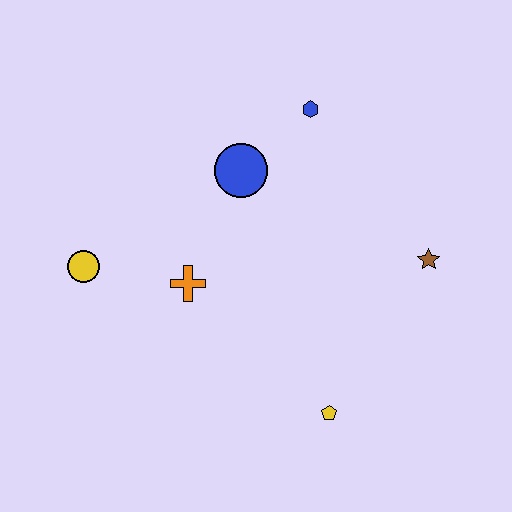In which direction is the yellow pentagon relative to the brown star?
The yellow pentagon is below the brown star.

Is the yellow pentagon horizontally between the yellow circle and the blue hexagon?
No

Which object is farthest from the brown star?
The yellow circle is farthest from the brown star.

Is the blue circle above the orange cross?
Yes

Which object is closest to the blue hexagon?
The blue circle is closest to the blue hexagon.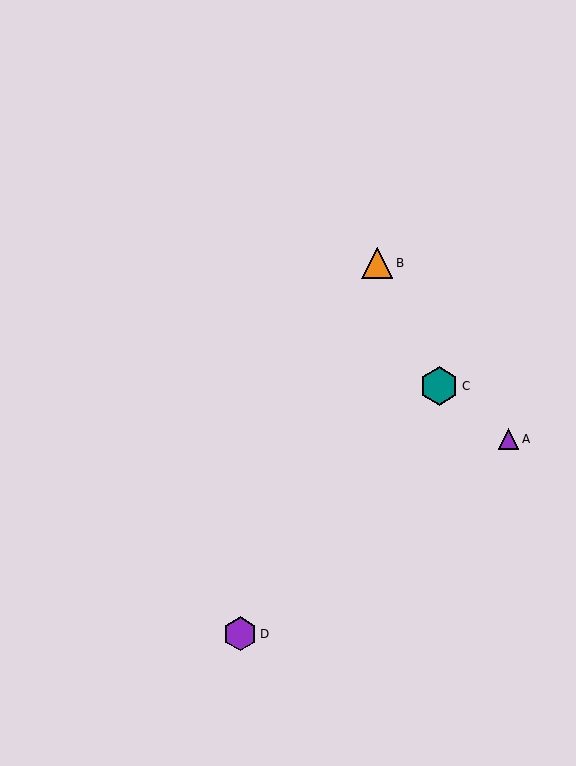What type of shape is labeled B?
Shape B is an orange triangle.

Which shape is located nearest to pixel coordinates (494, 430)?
The purple triangle (labeled A) at (508, 439) is nearest to that location.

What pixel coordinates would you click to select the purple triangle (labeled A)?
Click at (508, 439) to select the purple triangle A.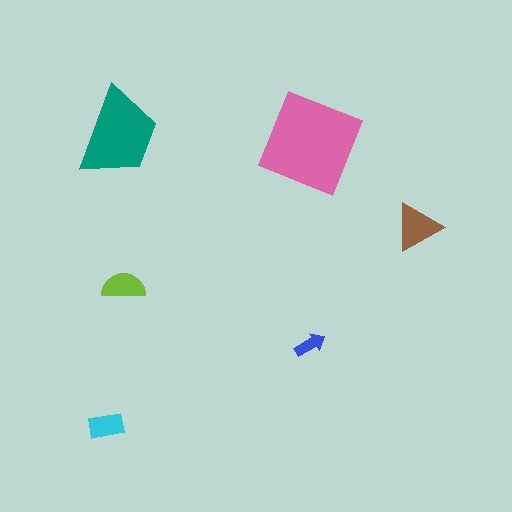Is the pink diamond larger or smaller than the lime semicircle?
Larger.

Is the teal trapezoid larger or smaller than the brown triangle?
Larger.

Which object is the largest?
The pink diamond.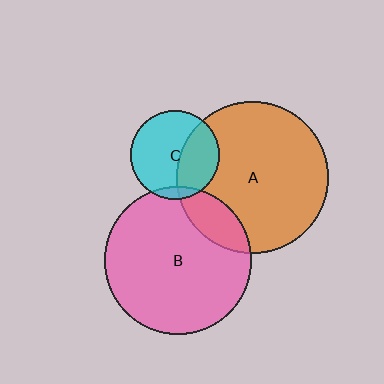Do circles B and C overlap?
Yes.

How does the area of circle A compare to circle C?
Approximately 2.9 times.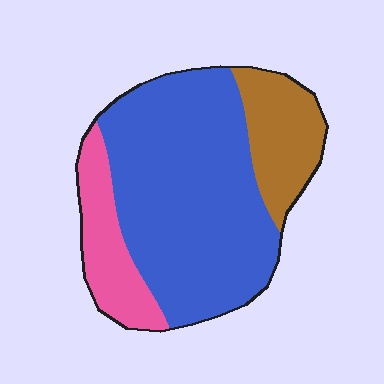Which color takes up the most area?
Blue, at roughly 65%.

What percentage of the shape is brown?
Brown covers about 20% of the shape.